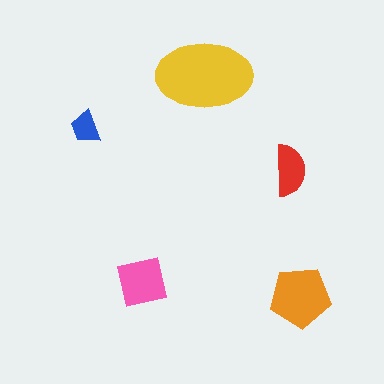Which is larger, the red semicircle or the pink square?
The pink square.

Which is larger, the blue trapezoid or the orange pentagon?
The orange pentagon.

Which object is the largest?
The yellow ellipse.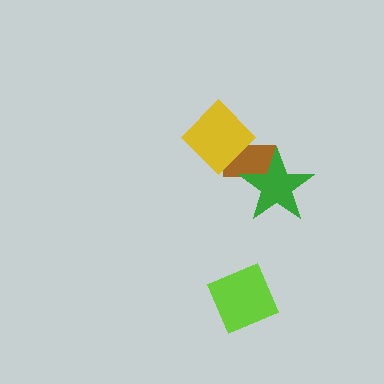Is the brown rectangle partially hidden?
Yes, it is partially covered by another shape.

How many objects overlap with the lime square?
0 objects overlap with the lime square.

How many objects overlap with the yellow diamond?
1 object overlaps with the yellow diamond.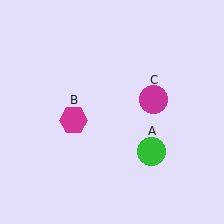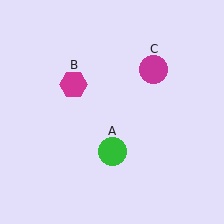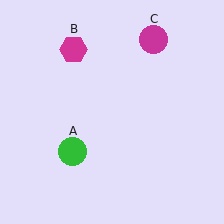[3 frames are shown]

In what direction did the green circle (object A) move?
The green circle (object A) moved left.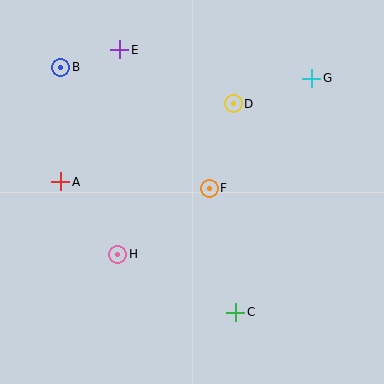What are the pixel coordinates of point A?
Point A is at (61, 182).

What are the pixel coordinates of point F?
Point F is at (209, 188).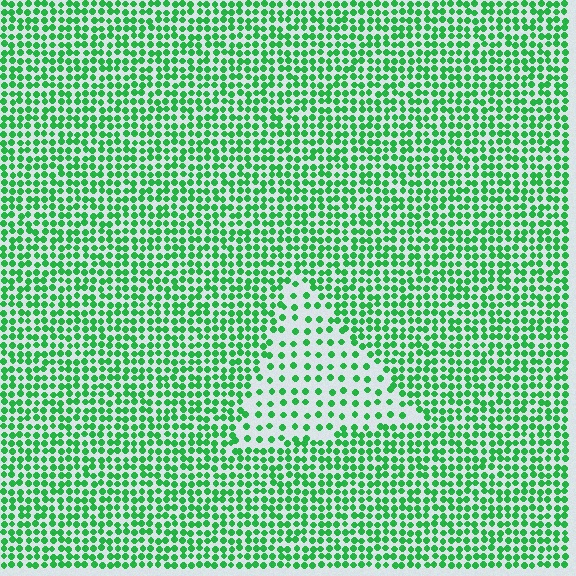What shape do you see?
I see a triangle.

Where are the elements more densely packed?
The elements are more densely packed outside the triangle boundary.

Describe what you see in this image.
The image contains small green elements arranged at two different densities. A triangle-shaped region is visible where the elements are less densely packed than the surrounding area.